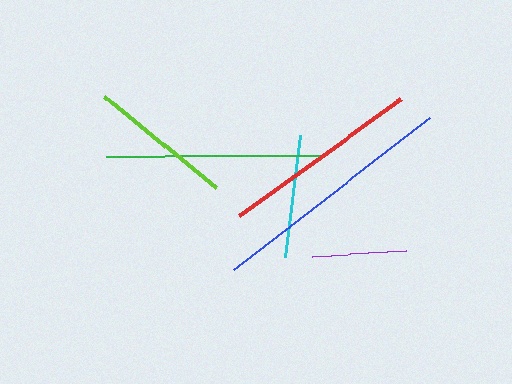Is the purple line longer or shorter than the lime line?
The lime line is longer than the purple line.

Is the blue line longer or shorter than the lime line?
The blue line is longer than the lime line.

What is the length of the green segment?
The green segment is approximately 213 pixels long.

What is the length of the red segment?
The red segment is approximately 200 pixels long.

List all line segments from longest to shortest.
From longest to shortest: blue, green, red, lime, cyan, purple.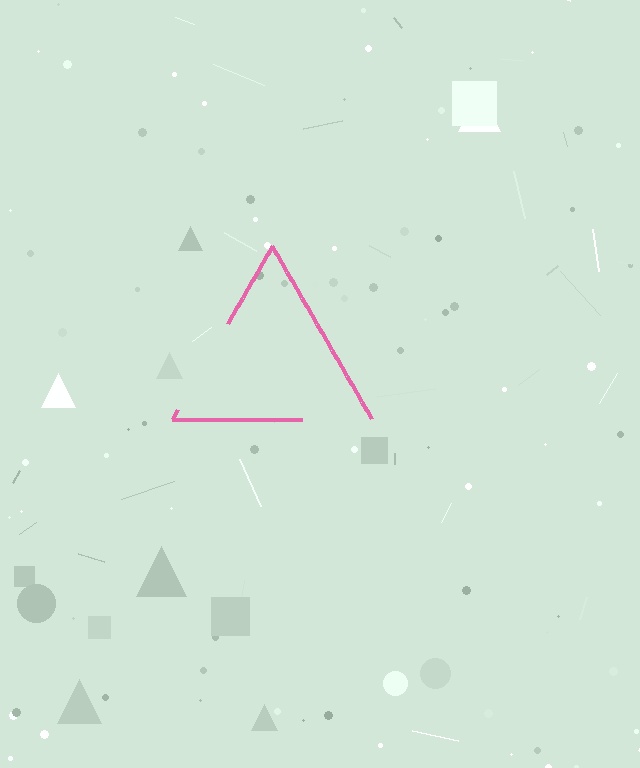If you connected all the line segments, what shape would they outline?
They would outline a triangle.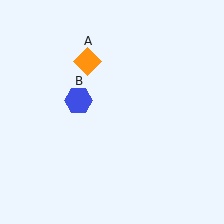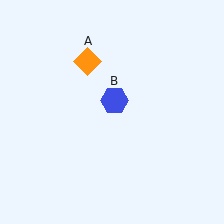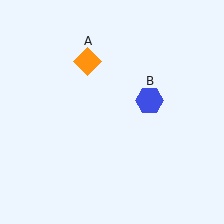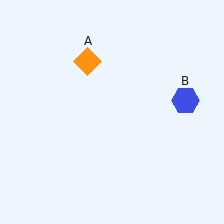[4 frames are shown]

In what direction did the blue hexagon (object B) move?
The blue hexagon (object B) moved right.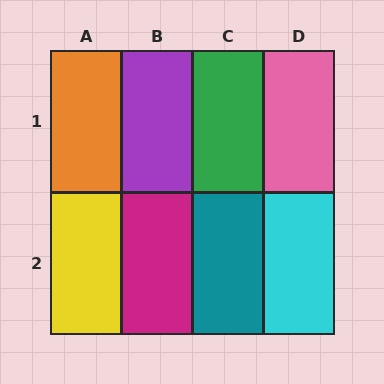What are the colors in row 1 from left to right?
Orange, purple, green, pink.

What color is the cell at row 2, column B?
Magenta.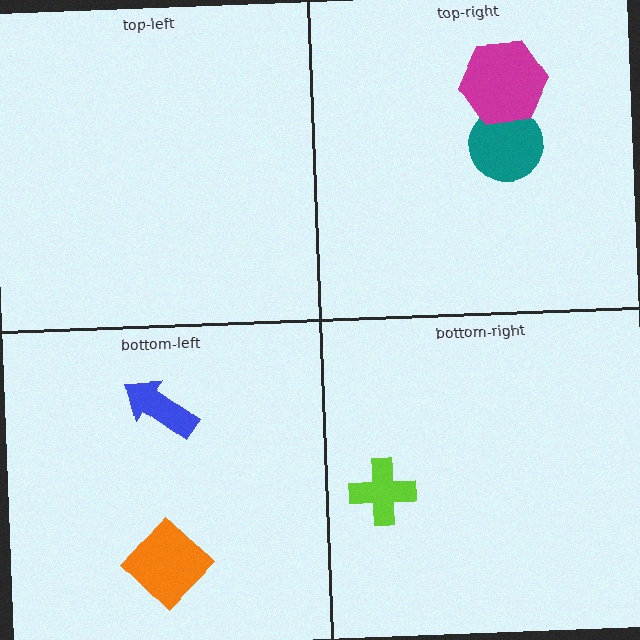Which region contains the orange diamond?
The bottom-left region.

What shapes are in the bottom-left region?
The blue arrow, the orange diamond.